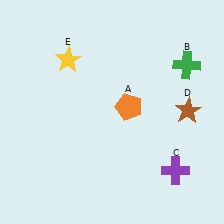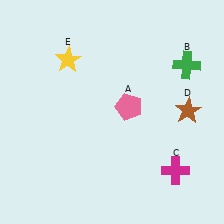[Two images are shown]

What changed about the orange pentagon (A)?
In Image 1, A is orange. In Image 2, it changed to pink.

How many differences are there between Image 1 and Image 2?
There are 2 differences between the two images.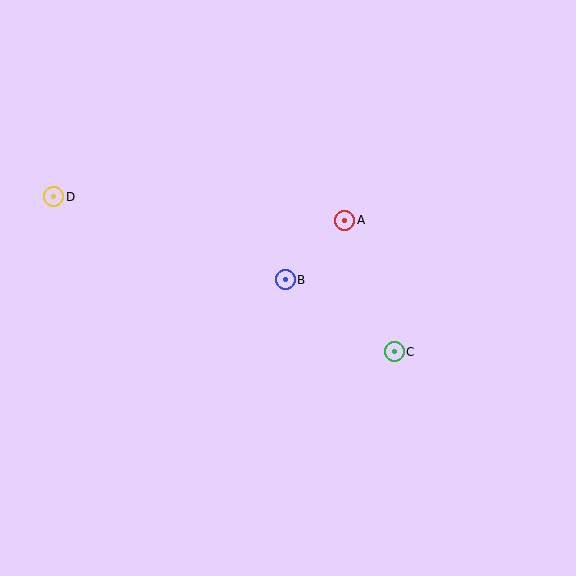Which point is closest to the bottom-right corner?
Point C is closest to the bottom-right corner.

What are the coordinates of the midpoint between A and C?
The midpoint between A and C is at (370, 286).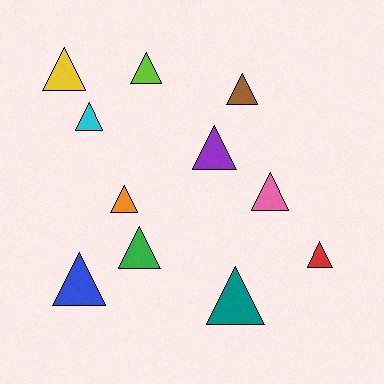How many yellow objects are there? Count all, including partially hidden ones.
There is 1 yellow object.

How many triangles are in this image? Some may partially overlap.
There are 11 triangles.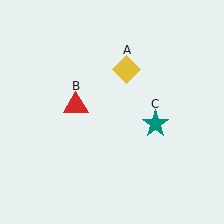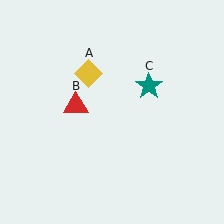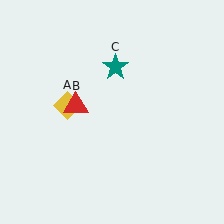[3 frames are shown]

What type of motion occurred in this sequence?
The yellow diamond (object A), teal star (object C) rotated counterclockwise around the center of the scene.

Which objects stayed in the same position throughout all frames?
Red triangle (object B) remained stationary.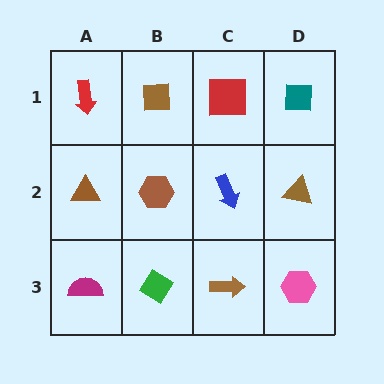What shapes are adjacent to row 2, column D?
A teal square (row 1, column D), a pink hexagon (row 3, column D), a blue arrow (row 2, column C).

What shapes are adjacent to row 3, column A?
A brown triangle (row 2, column A), a green diamond (row 3, column B).